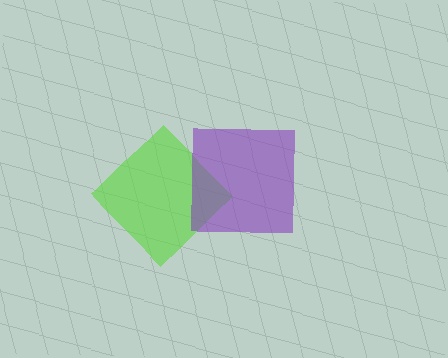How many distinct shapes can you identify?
There are 2 distinct shapes: a lime diamond, a purple square.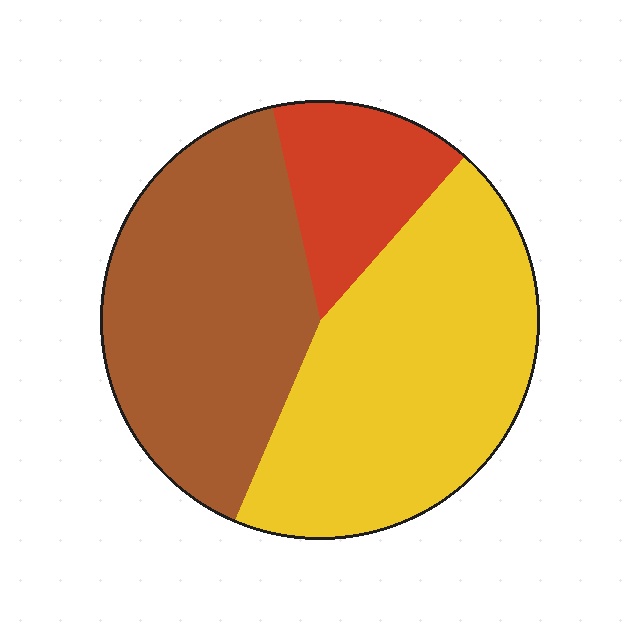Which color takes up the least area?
Red, at roughly 15%.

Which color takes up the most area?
Yellow, at roughly 45%.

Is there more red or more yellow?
Yellow.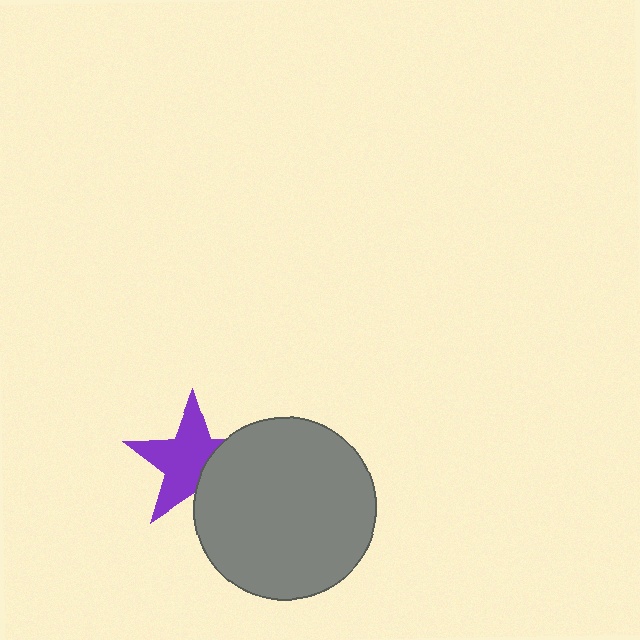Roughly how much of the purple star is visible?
Most of it is visible (roughly 67%).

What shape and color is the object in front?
The object in front is a gray circle.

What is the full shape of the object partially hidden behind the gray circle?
The partially hidden object is a purple star.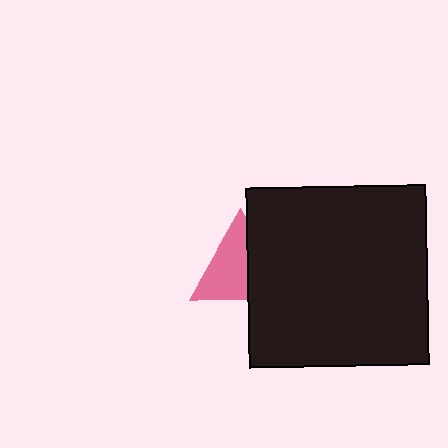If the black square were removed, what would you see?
You would see the complete pink triangle.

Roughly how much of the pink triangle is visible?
About half of it is visible (roughly 58%).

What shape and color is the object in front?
The object in front is a black square.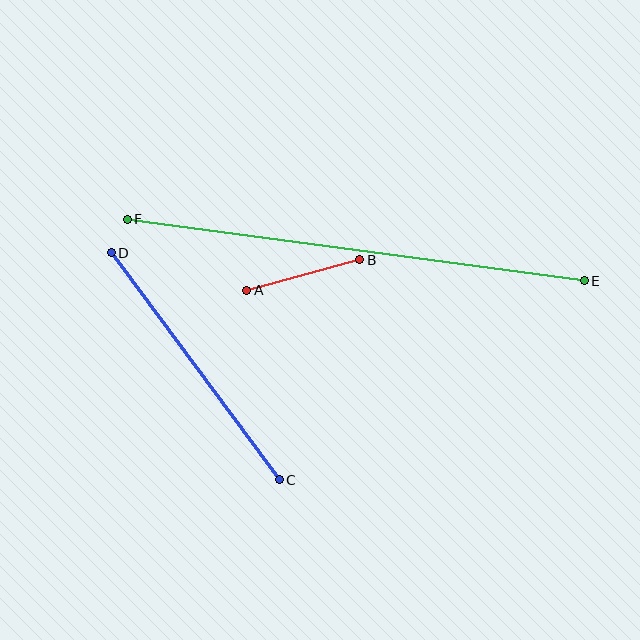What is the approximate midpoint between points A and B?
The midpoint is at approximately (303, 275) pixels.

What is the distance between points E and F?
The distance is approximately 461 pixels.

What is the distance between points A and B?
The distance is approximately 117 pixels.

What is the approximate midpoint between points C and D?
The midpoint is at approximately (195, 366) pixels.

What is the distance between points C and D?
The distance is approximately 282 pixels.